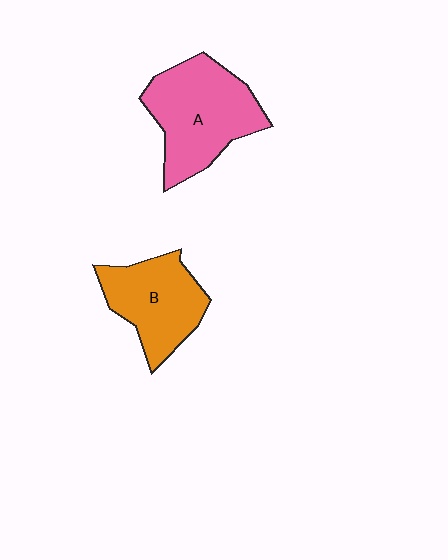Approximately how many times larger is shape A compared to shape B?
Approximately 1.3 times.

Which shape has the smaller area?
Shape B (orange).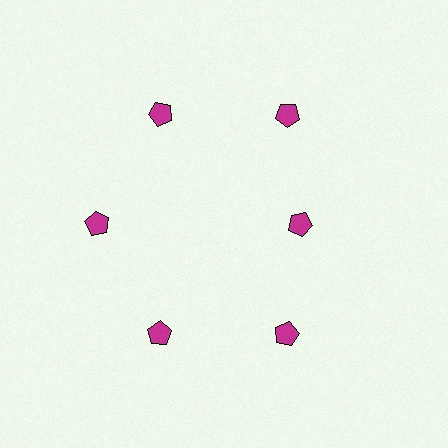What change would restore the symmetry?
The symmetry would be restored by moving it outward, back onto the ring so that all 6 pentagons sit at equal angles and equal distance from the center.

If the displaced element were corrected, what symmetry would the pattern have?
It would have 6-fold rotational symmetry — the pattern would map onto itself every 60 degrees.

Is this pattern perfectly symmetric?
No. The 6 magenta pentagons are arranged in a ring, but one element near the 3 o'clock position is pulled inward toward the center, breaking the 6-fold rotational symmetry.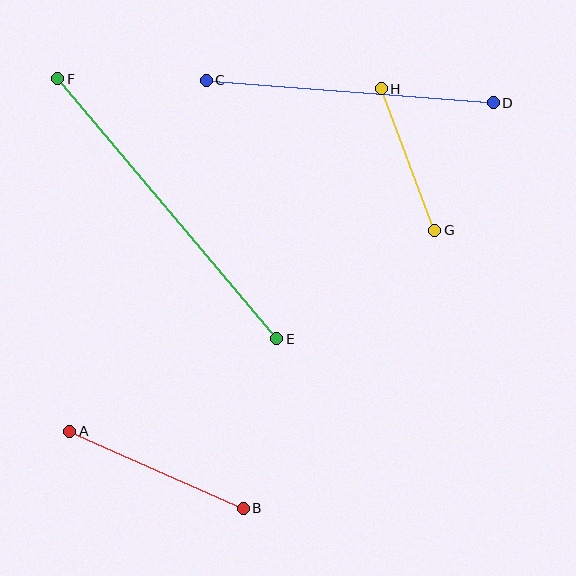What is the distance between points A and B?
The distance is approximately 190 pixels.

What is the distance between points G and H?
The distance is approximately 151 pixels.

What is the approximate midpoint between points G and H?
The midpoint is at approximately (408, 159) pixels.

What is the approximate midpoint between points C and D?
The midpoint is at approximately (350, 91) pixels.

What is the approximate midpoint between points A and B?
The midpoint is at approximately (156, 470) pixels.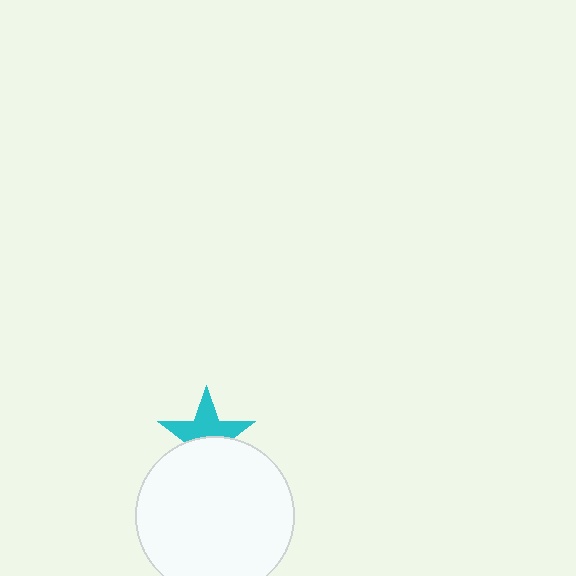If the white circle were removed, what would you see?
You would see the complete cyan star.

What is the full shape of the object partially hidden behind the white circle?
The partially hidden object is a cyan star.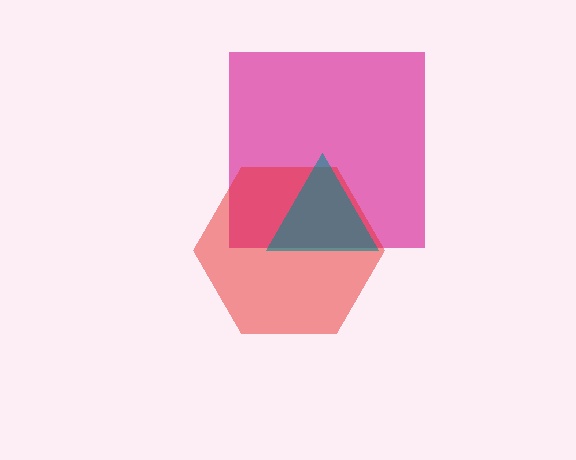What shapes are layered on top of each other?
The layered shapes are: a magenta square, a red hexagon, a teal triangle.